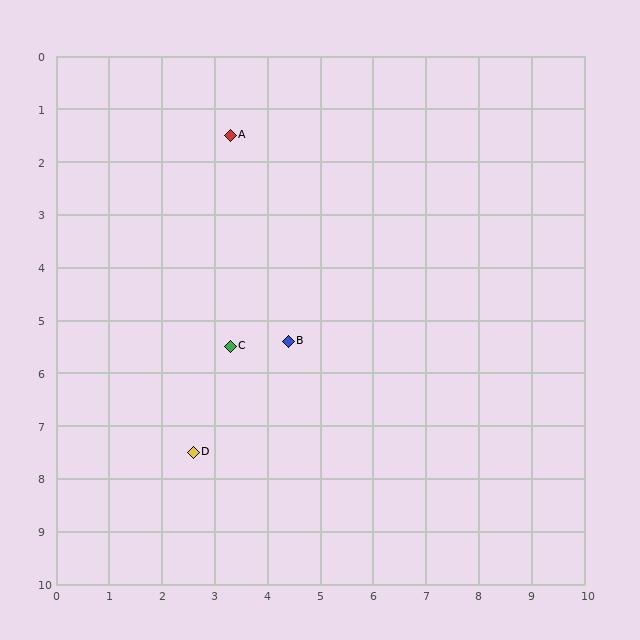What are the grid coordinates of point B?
Point B is at approximately (4.4, 5.4).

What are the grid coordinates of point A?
Point A is at approximately (3.3, 1.5).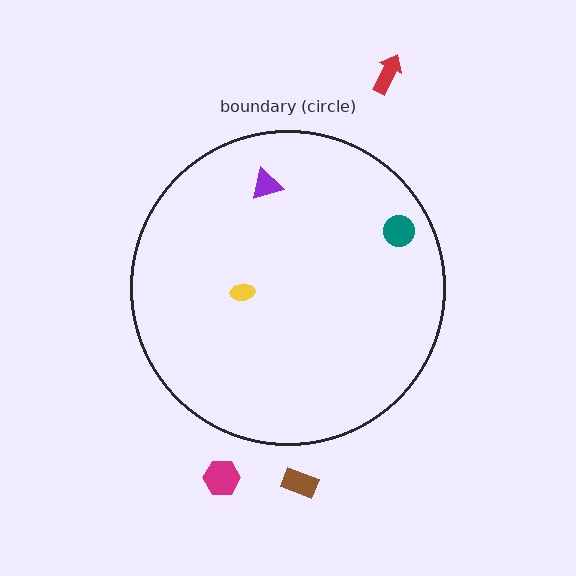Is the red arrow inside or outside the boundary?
Outside.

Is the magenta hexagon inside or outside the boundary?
Outside.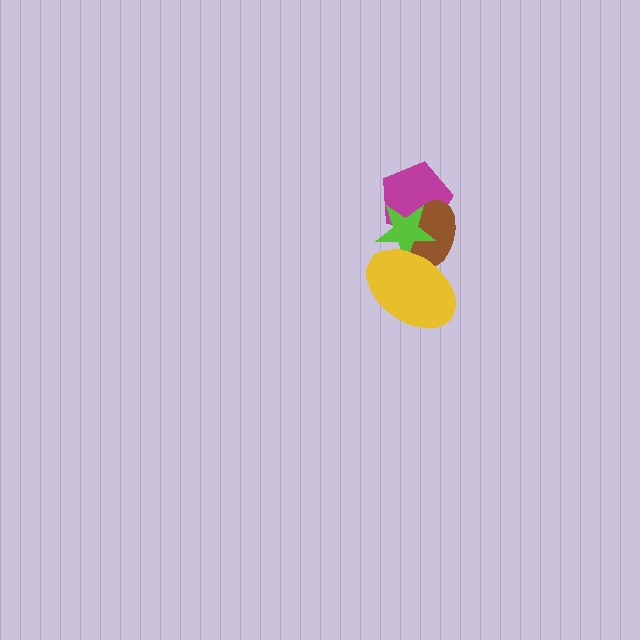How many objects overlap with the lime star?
3 objects overlap with the lime star.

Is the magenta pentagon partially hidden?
Yes, it is partially covered by another shape.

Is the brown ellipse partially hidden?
Yes, it is partially covered by another shape.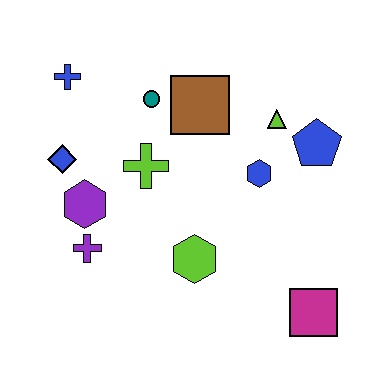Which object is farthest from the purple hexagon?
The magenta square is farthest from the purple hexagon.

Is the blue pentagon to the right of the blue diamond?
Yes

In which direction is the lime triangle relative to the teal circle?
The lime triangle is to the right of the teal circle.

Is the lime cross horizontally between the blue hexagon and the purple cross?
Yes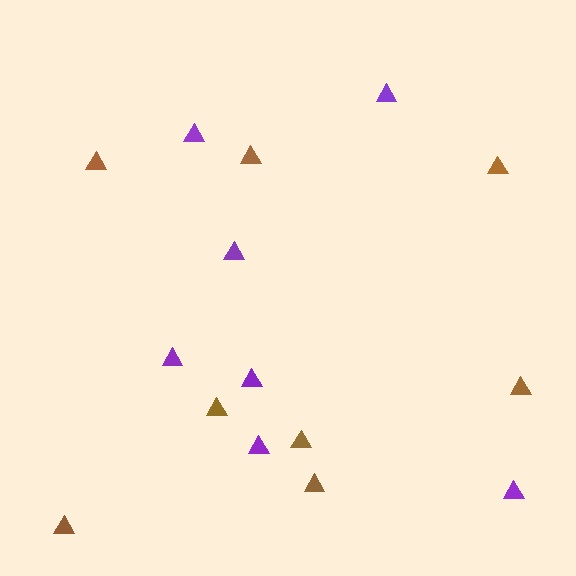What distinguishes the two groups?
There are 2 groups: one group of brown triangles (8) and one group of purple triangles (7).